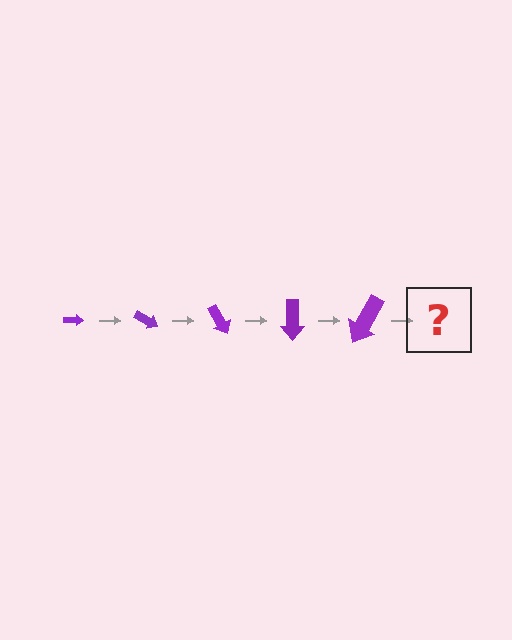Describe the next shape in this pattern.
It should be an arrow, larger than the previous one and rotated 150 degrees from the start.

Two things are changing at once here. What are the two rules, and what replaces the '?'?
The two rules are that the arrow grows larger each step and it rotates 30 degrees each step. The '?' should be an arrow, larger than the previous one and rotated 150 degrees from the start.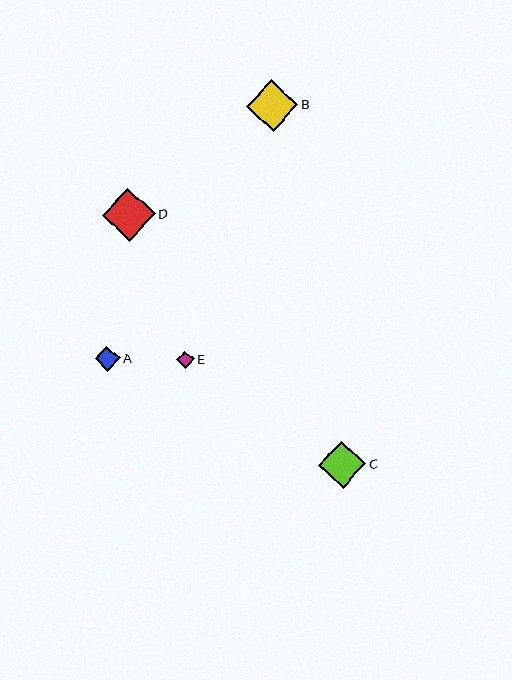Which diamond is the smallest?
Diamond E is the smallest with a size of approximately 18 pixels.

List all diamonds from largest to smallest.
From largest to smallest: D, B, C, A, E.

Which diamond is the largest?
Diamond D is the largest with a size of approximately 53 pixels.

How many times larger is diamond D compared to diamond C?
Diamond D is approximately 1.1 times the size of diamond C.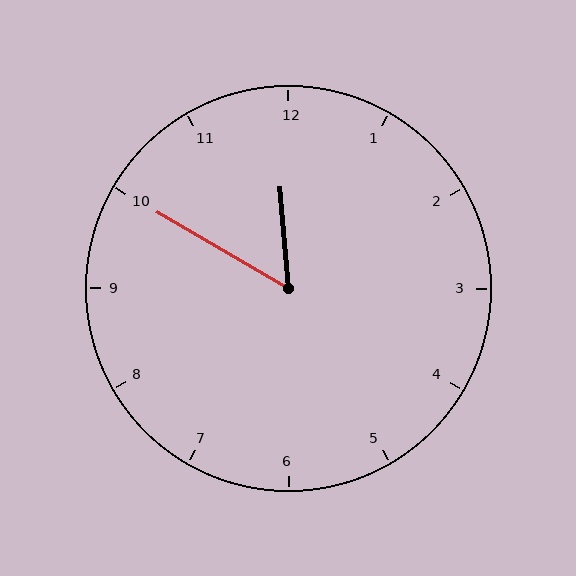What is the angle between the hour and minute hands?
Approximately 55 degrees.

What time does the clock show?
11:50.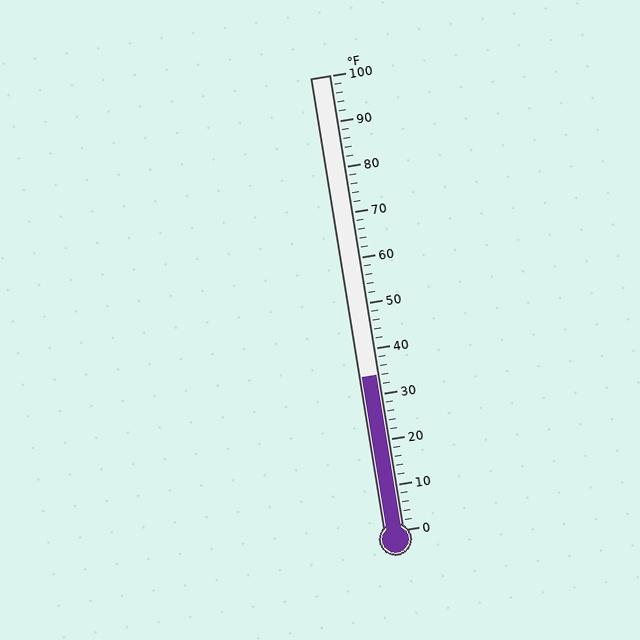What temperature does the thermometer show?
The thermometer shows approximately 34°F.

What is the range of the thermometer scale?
The thermometer scale ranges from 0°F to 100°F.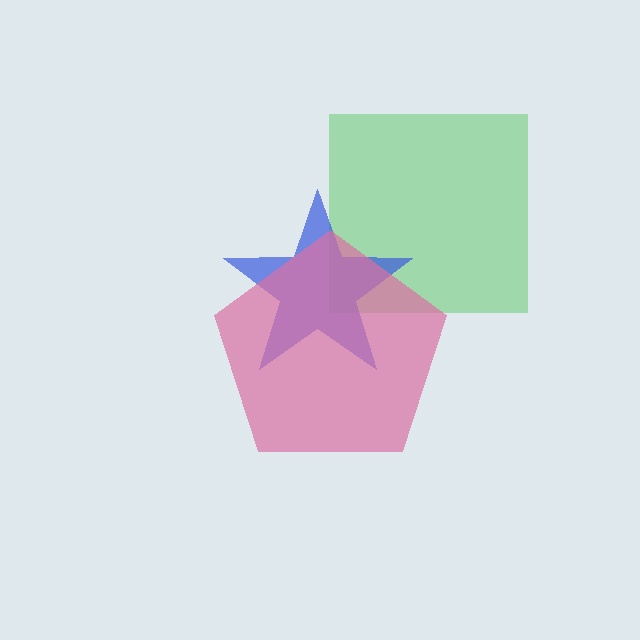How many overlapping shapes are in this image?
There are 3 overlapping shapes in the image.